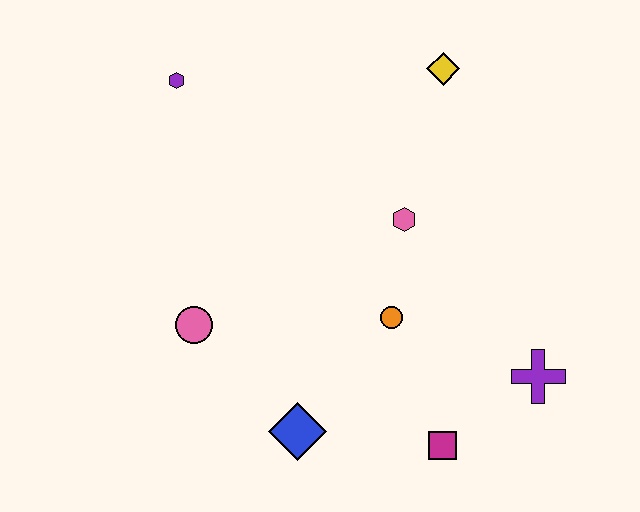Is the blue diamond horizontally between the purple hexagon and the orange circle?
Yes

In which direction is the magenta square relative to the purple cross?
The magenta square is to the left of the purple cross.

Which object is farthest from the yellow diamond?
The blue diamond is farthest from the yellow diamond.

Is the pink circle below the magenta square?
No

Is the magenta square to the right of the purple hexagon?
Yes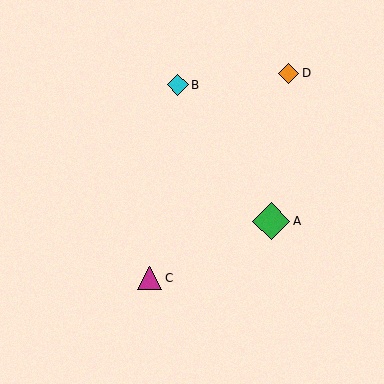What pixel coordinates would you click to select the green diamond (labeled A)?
Click at (271, 221) to select the green diamond A.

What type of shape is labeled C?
Shape C is a magenta triangle.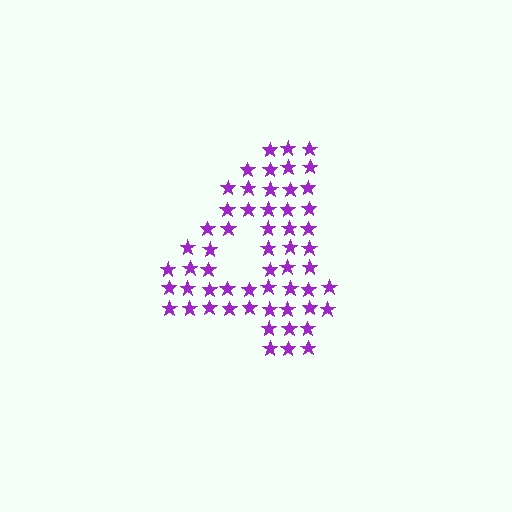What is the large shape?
The large shape is the digit 4.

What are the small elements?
The small elements are stars.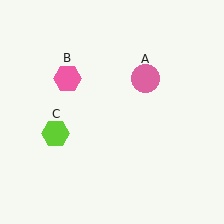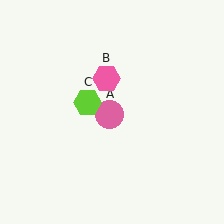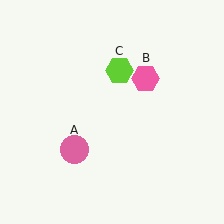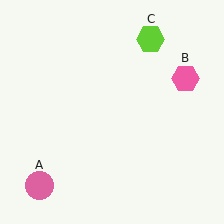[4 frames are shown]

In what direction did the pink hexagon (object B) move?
The pink hexagon (object B) moved right.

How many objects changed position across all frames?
3 objects changed position: pink circle (object A), pink hexagon (object B), lime hexagon (object C).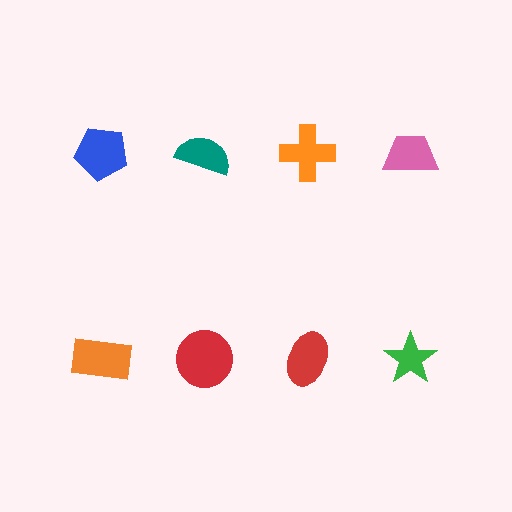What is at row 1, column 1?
A blue pentagon.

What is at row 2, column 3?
A red ellipse.